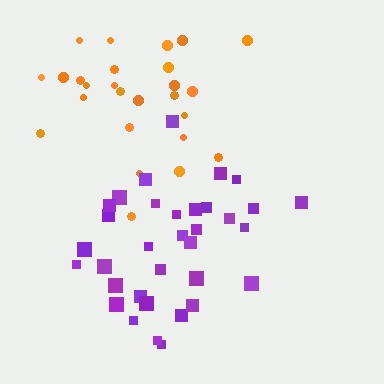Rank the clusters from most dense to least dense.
purple, orange.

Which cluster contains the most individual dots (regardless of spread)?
Purple (34).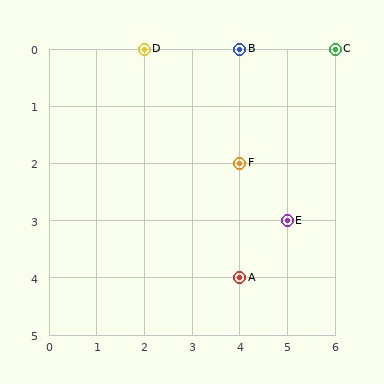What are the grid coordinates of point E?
Point E is at grid coordinates (5, 3).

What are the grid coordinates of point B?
Point B is at grid coordinates (4, 0).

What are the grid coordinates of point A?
Point A is at grid coordinates (4, 4).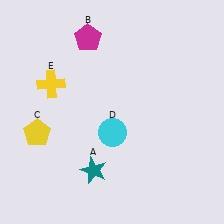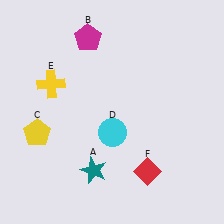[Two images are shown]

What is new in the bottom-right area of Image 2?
A red diamond (F) was added in the bottom-right area of Image 2.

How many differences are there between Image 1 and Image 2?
There is 1 difference between the two images.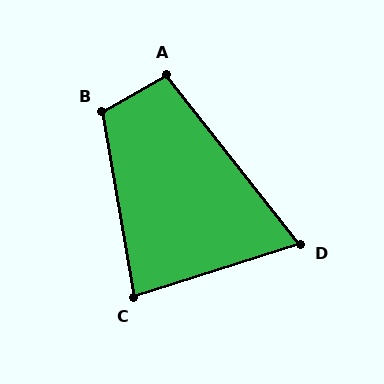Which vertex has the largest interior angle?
B, at approximately 111 degrees.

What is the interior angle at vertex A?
Approximately 98 degrees (obtuse).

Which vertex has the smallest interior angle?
D, at approximately 69 degrees.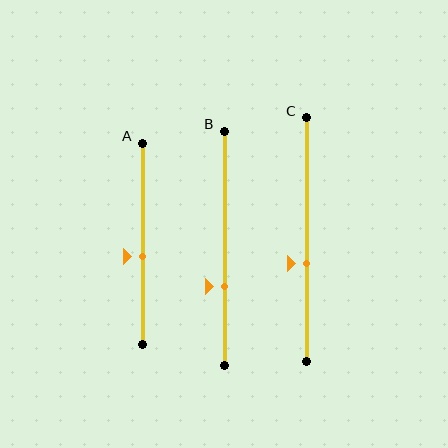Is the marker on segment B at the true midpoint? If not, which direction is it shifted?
No, the marker on segment B is shifted downward by about 16% of the segment length.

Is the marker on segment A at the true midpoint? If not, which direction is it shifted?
No, the marker on segment A is shifted downward by about 6% of the segment length.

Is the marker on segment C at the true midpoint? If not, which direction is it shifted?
No, the marker on segment C is shifted downward by about 10% of the segment length.